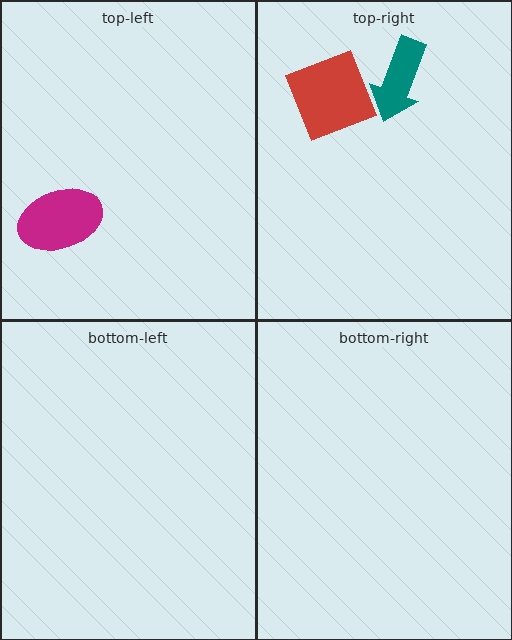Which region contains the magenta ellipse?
The top-left region.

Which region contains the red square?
The top-right region.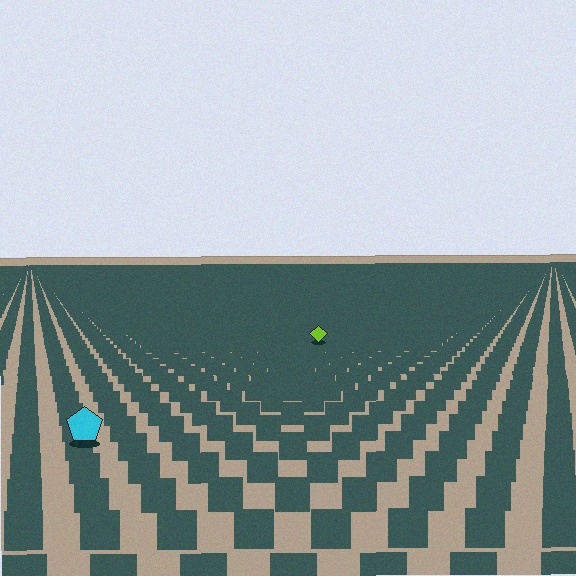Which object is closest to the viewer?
The cyan pentagon is closest. The texture marks near it are larger and more spread out.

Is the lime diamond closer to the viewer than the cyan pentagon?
No. The cyan pentagon is closer — you can tell from the texture gradient: the ground texture is coarser near it.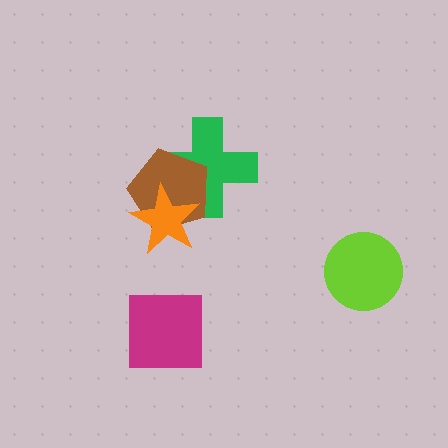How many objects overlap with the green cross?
2 objects overlap with the green cross.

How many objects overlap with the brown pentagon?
2 objects overlap with the brown pentagon.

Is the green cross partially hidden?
Yes, it is partially covered by another shape.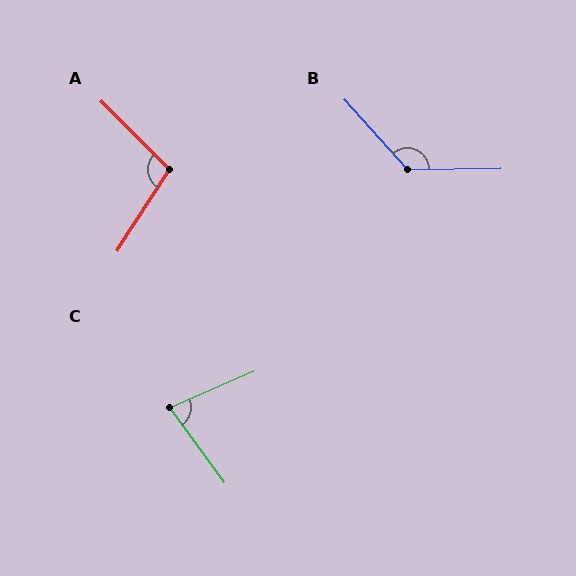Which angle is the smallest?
C, at approximately 77 degrees.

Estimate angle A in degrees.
Approximately 102 degrees.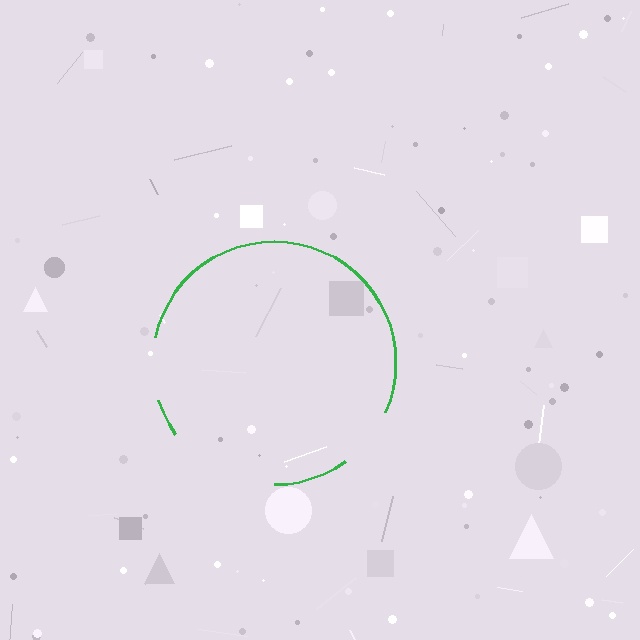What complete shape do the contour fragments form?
The contour fragments form a circle.